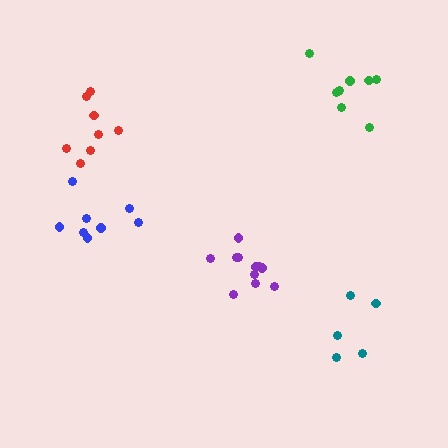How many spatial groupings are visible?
There are 5 spatial groupings.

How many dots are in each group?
Group 1: 9 dots, Group 2: 8 dots, Group 3: 11 dots, Group 4: 5 dots, Group 5: 8 dots (41 total).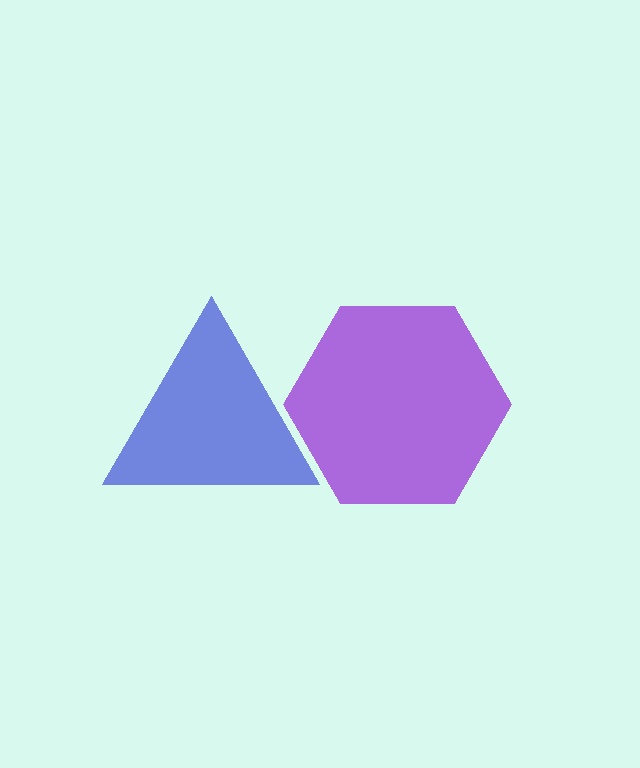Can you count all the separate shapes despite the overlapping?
Yes, there are 2 separate shapes.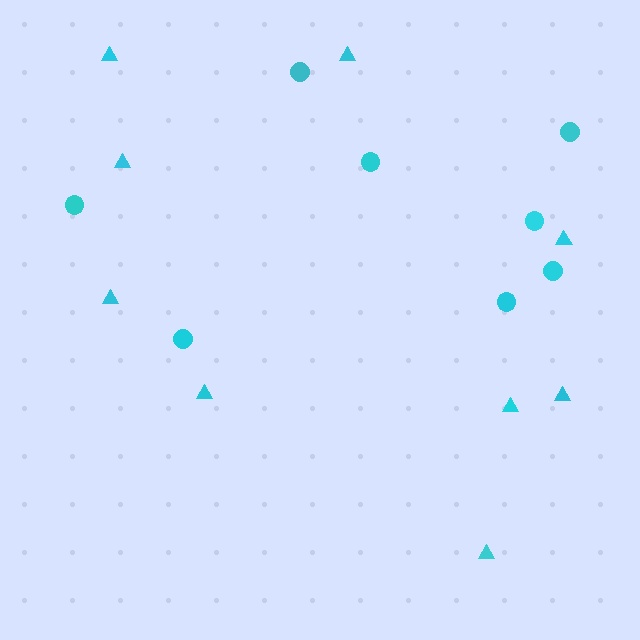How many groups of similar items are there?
There are 2 groups: one group of circles (8) and one group of triangles (9).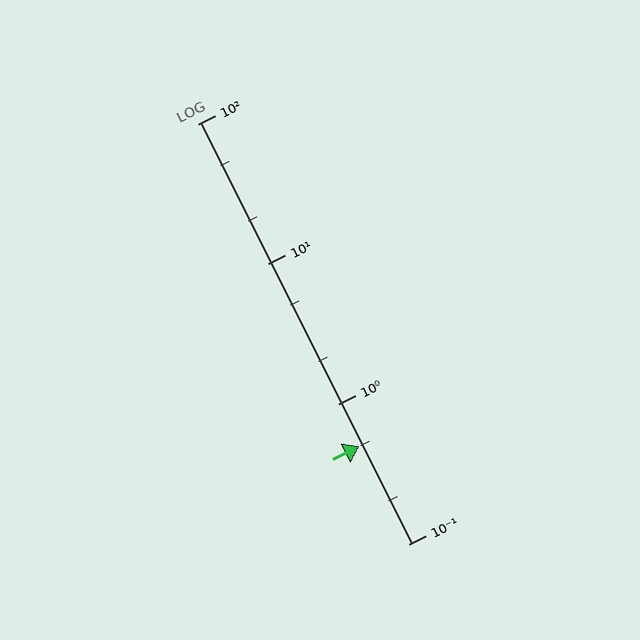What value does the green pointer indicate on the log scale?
The pointer indicates approximately 0.5.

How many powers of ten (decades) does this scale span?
The scale spans 3 decades, from 0.1 to 100.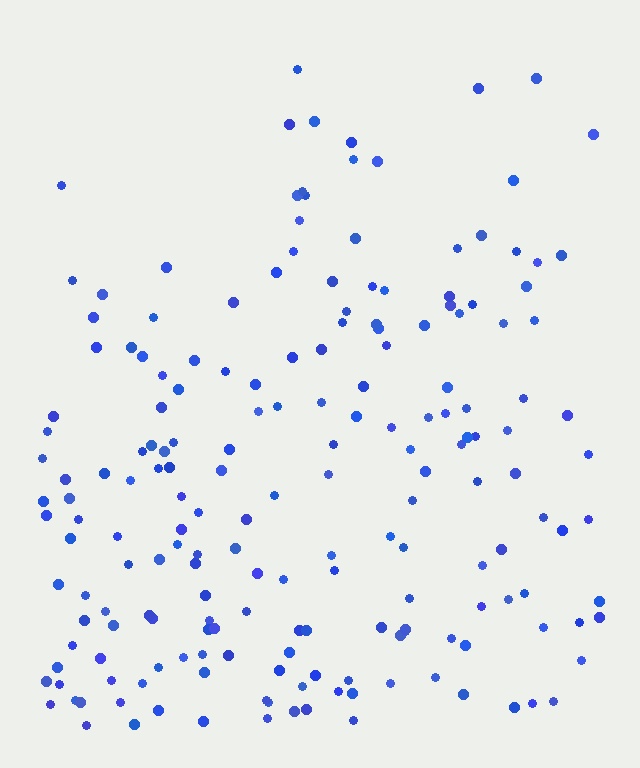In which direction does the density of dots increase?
From top to bottom, with the bottom side densest.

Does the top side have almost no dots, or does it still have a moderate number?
Still a moderate number, just noticeably fewer than the bottom.